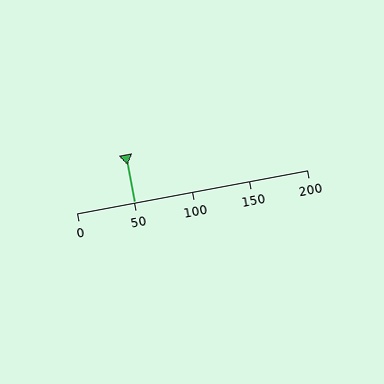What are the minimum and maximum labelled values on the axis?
The axis runs from 0 to 200.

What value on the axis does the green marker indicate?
The marker indicates approximately 50.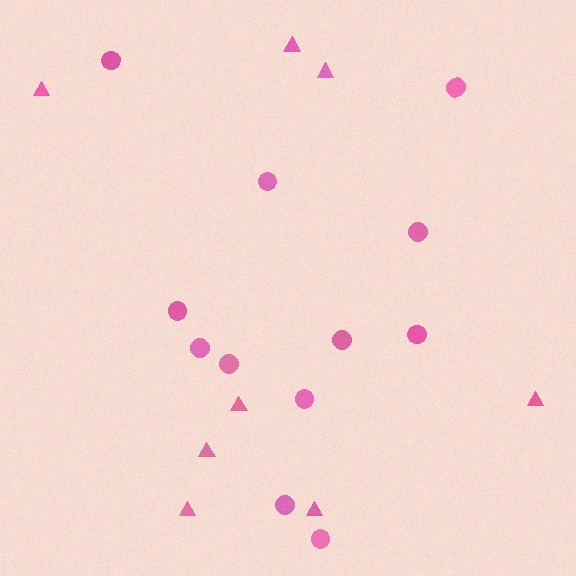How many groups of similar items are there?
There are 2 groups: one group of circles (12) and one group of triangles (8).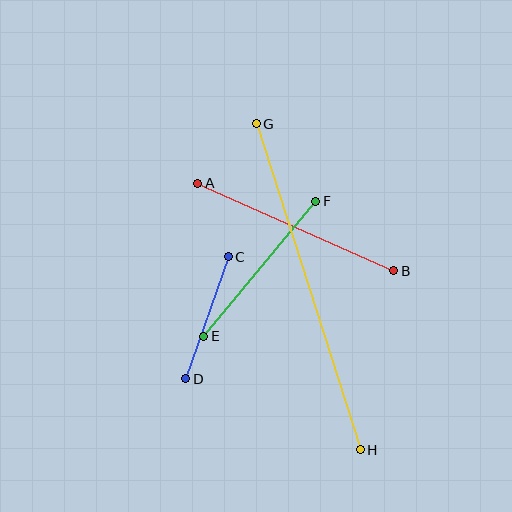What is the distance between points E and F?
The distance is approximately 175 pixels.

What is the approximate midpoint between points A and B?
The midpoint is at approximately (296, 227) pixels.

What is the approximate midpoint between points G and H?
The midpoint is at approximately (308, 287) pixels.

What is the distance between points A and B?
The distance is approximately 214 pixels.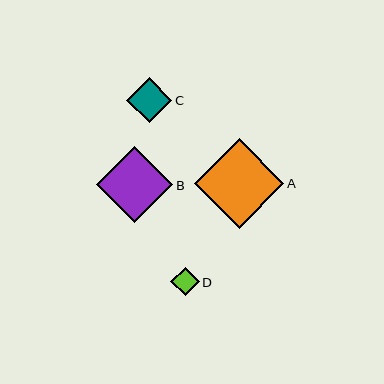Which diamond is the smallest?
Diamond D is the smallest with a size of approximately 29 pixels.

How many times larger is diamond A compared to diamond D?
Diamond A is approximately 3.1 times the size of diamond D.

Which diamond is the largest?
Diamond A is the largest with a size of approximately 89 pixels.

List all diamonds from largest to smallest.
From largest to smallest: A, B, C, D.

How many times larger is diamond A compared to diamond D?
Diamond A is approximately 3.1 times the size of diamond D.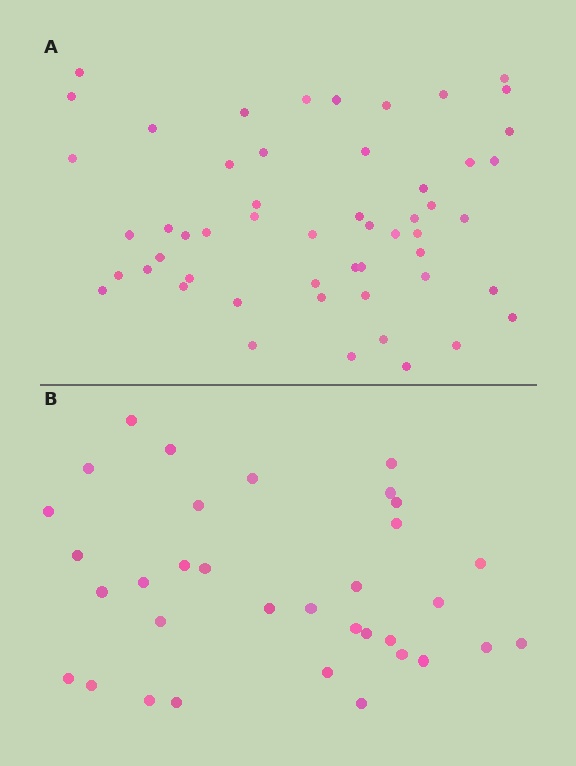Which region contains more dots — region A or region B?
Region A (the top region) has more dots.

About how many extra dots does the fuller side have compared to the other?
Region A has approximately 20 more dots than region B.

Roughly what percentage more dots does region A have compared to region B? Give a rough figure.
About 55% more.